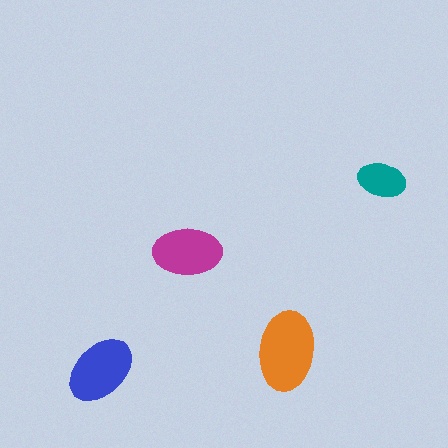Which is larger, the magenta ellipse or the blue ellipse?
The blue one.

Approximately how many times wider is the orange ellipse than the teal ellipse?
About 1.5 times wider.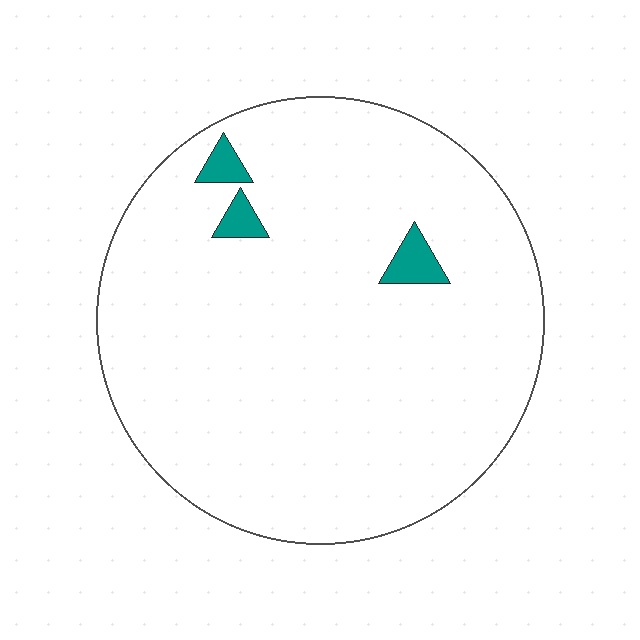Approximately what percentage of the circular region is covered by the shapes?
Approximately 5%.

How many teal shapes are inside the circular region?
3.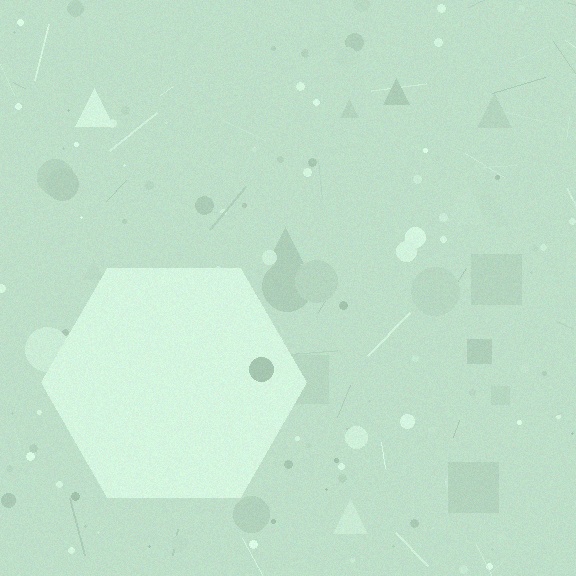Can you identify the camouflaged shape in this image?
The camouflaged shape is a hexagon.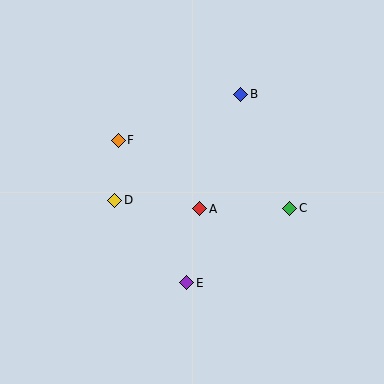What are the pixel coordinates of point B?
Point B is at (241, 94).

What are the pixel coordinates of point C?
Point C is at (290, 208).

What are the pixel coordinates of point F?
Point F is at (118, 140).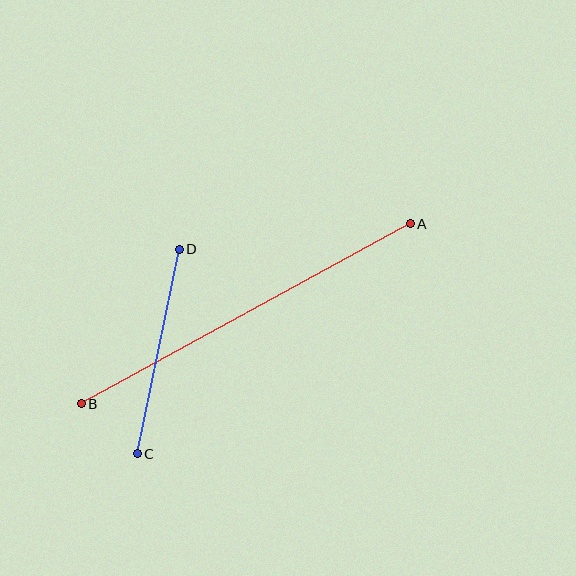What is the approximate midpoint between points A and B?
The midpoint is at approximately (246, 314) pixels.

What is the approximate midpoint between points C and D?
The midpoint is at approximately (158, 352) pixels.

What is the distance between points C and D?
The distance is approximately 208 pixels.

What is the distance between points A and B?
The distance is approximately 375 pixels.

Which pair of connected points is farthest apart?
Points A and B are farthest apart.